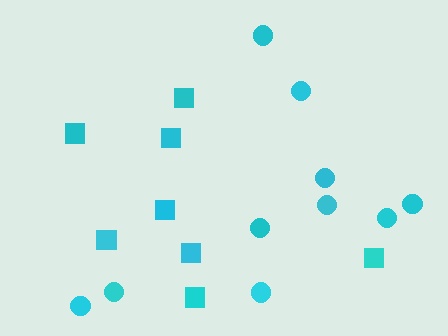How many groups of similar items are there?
There are 2 groups: one group of squares (8) and one group of circles (10).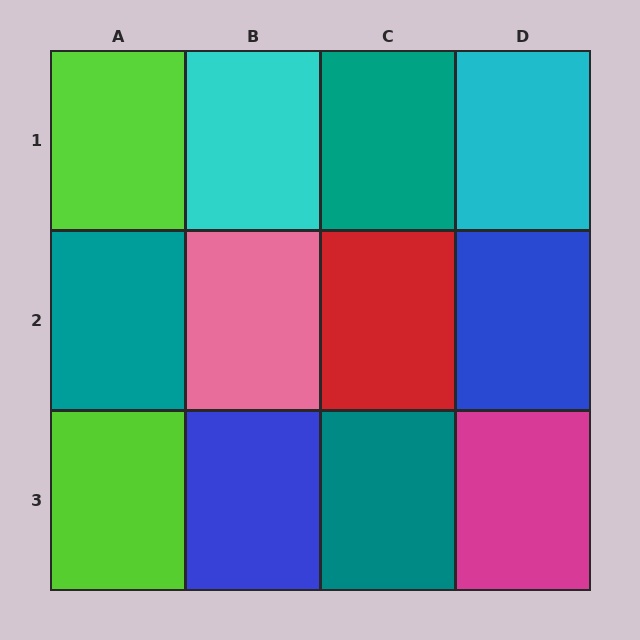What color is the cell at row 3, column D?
Magenta.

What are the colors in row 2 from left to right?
Teal, pink, red, blue.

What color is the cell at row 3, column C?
Teal.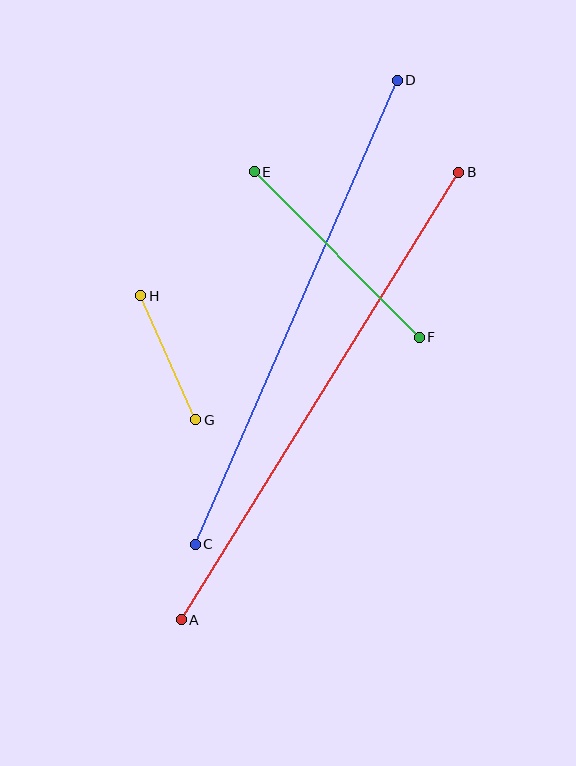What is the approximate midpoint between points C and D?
The midpoint is at approximately (296, 312) pixels.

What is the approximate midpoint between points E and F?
The midpoint is at approximately (337, 254) pixels.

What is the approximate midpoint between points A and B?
The midpoint is at approximately (320, 396) pixels.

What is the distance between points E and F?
The distance is approximately 234 pixels.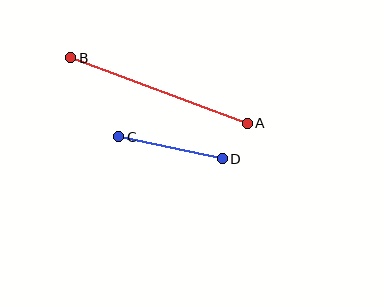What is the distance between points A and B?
The distance is approximately 188 pixels.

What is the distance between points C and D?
The distance is approximately 106 pixels.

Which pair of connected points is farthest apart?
Points A and B are farthest apart.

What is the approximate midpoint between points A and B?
The midpoint is at approximately (159, 91) pixels.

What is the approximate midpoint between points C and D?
The midpoint is at approximately (170, 148) pixels.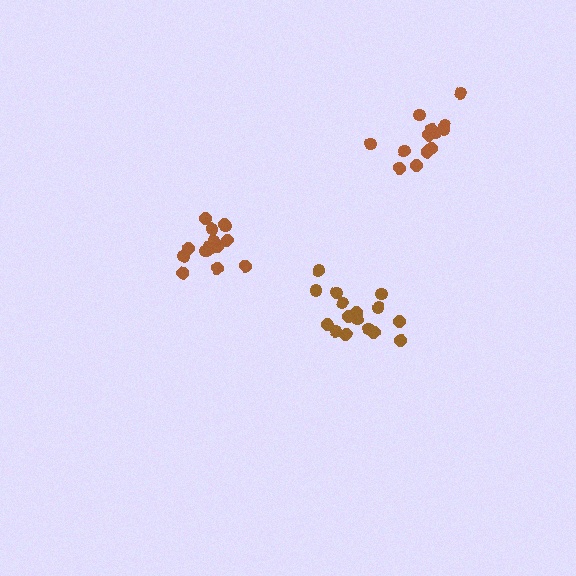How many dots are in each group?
Group 1: 16 dots, Group 2: 16 dots, Group 3: 13 dots (45 total).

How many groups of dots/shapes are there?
There are 3 groups.